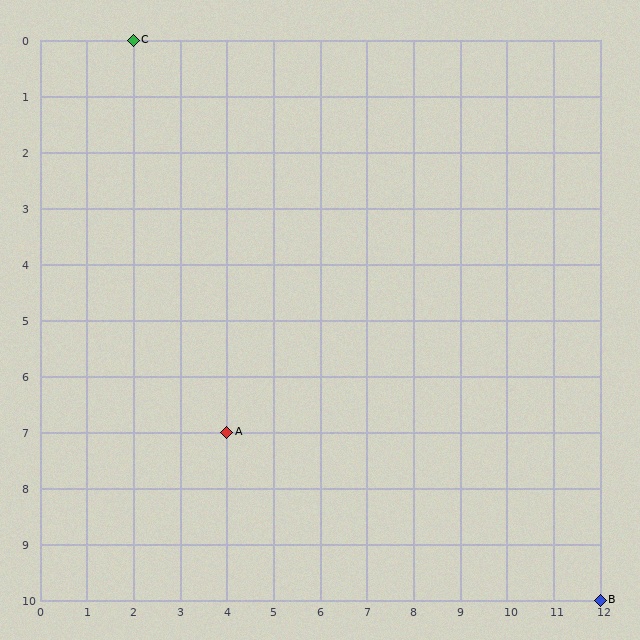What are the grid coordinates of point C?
Point C is at grid coordinates (2, 0).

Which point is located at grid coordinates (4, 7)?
Point A is at (4, 7).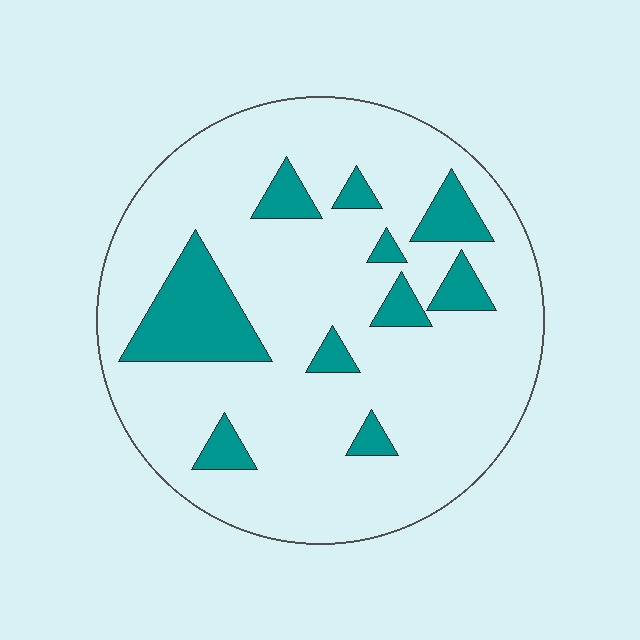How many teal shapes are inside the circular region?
10.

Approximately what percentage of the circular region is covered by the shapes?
Approximately 15%.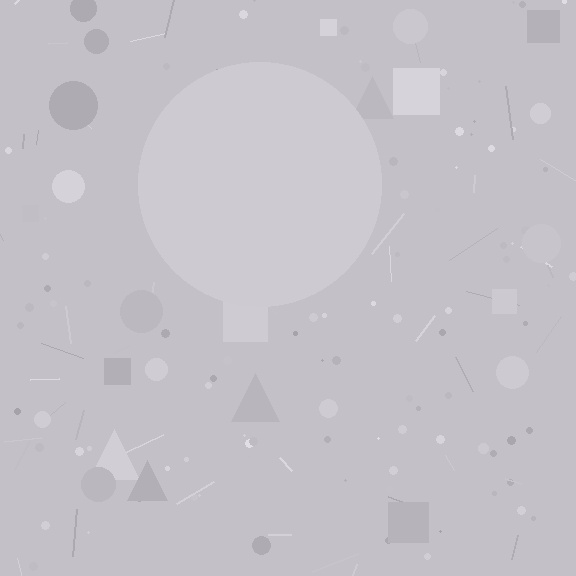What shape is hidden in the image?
A circle is hidden in the image.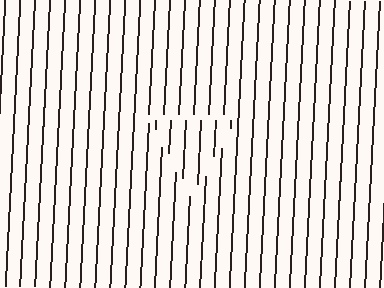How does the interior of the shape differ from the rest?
The interior of the shape contains the same grating, shifted by half a period — the contour is defined by the phase discontinuity where line-ends from the inner and outer gratings abut.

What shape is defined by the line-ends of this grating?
An illusory triangle. The interior of the shape contains the same grating, shifted by half a period — the contour is defined by the phase discontinuity where line-ends from the inner and outer gratings abut.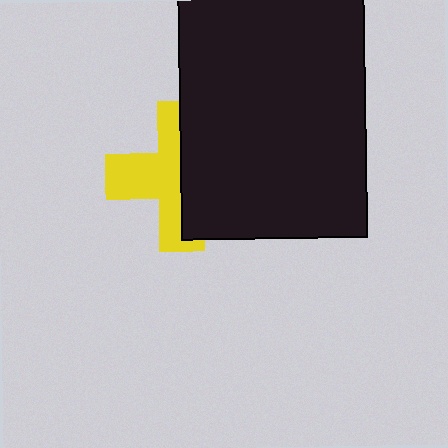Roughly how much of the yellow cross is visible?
About half of it is visible (roughly 52%).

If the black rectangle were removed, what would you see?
You would see the complete yellow cross.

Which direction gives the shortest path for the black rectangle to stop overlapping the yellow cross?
Moving right gives the shortest separation.